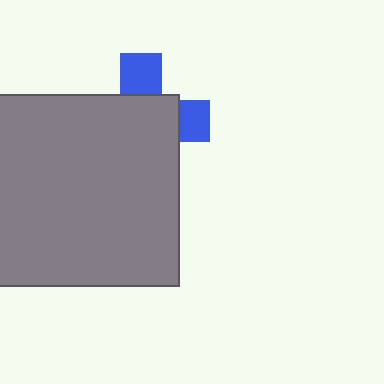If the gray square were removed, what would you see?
You would see the complete blue cross.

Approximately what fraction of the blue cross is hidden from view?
Roughly 70% of the blue cross is hidden behind the gray square.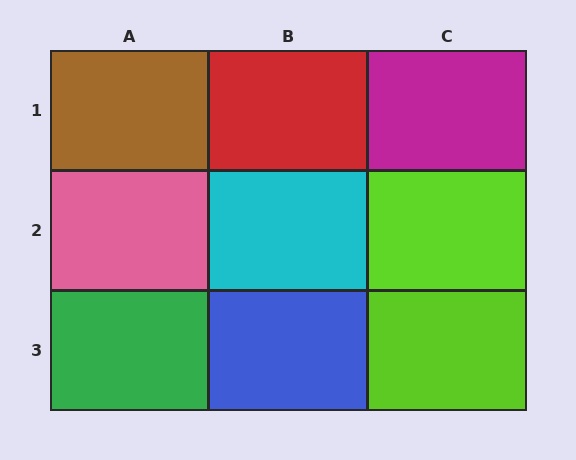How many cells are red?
1 cell is red.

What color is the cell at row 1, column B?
Red.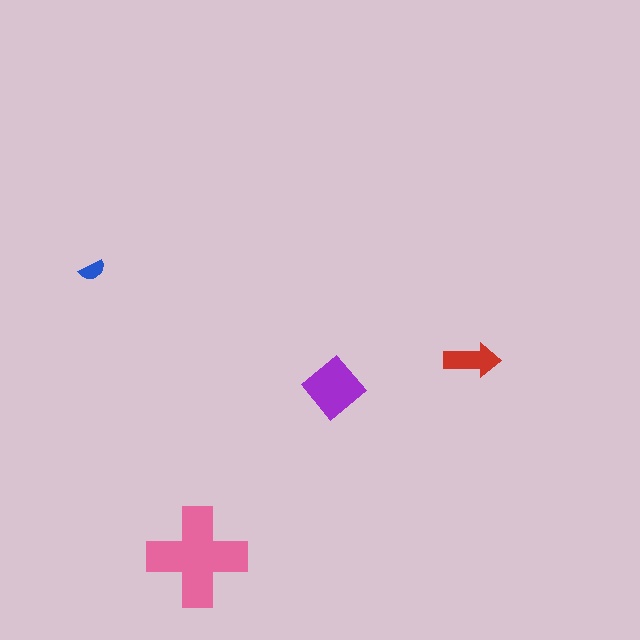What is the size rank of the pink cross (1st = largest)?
1st.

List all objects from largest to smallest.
The pink cross, the purple diamond, the red arrow, the blue semicircle.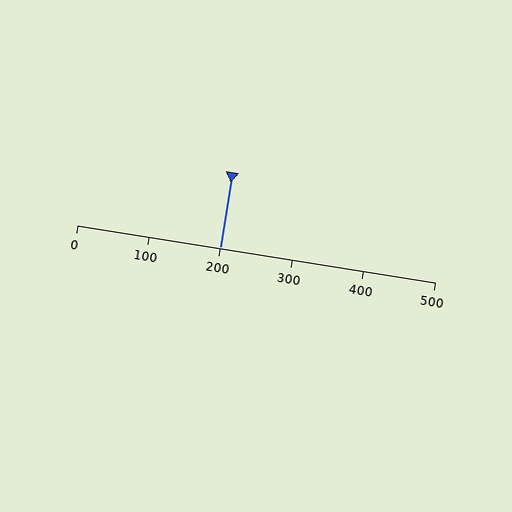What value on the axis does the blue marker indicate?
The marker indicates approximately 200.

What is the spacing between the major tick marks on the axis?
The major ticks are spaced 100 apart.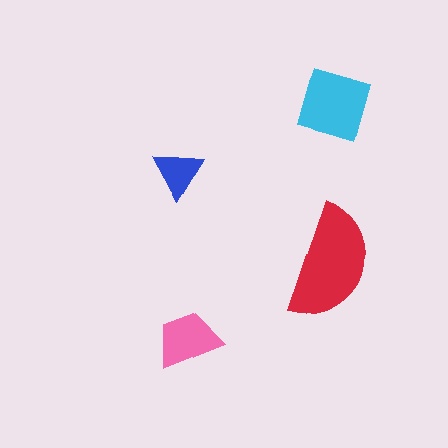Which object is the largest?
The red semicircle.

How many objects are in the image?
There are 4 objects in the image.